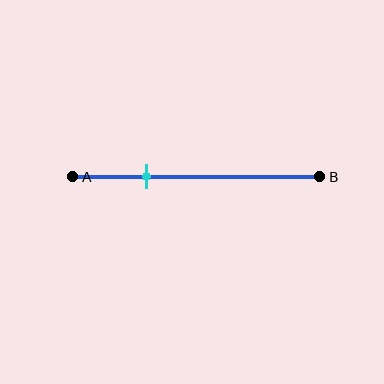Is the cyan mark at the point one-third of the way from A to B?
No, the mark is at about 30% from A, not at the 33% one-third point.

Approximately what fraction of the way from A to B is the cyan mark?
The cyan mark is approximately 30% of the way from A to B.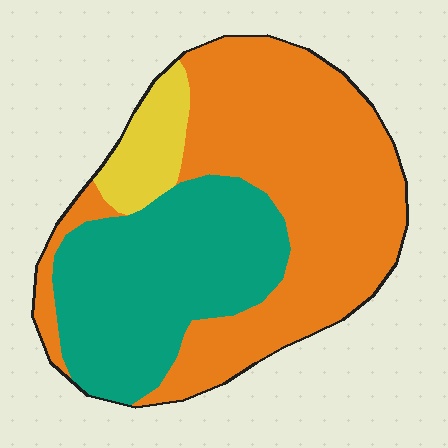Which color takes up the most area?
Orange, at roughly 55%.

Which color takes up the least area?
Yellow, at roughly 10%.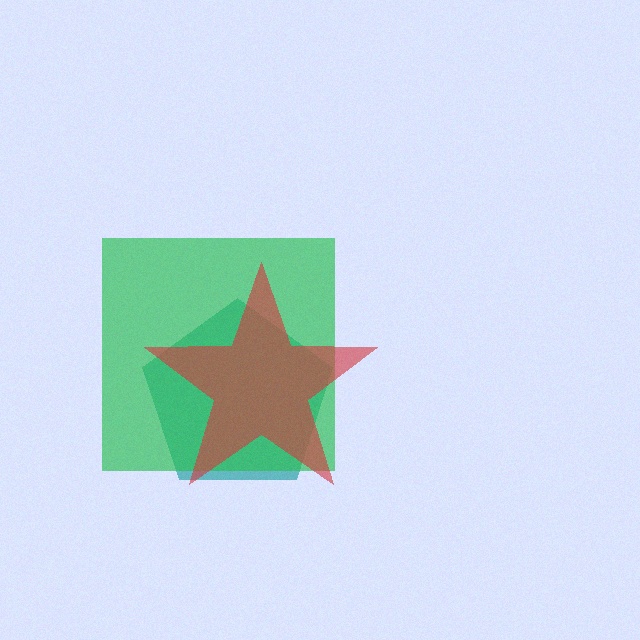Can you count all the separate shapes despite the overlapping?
Yes, there are 3 separate shapes.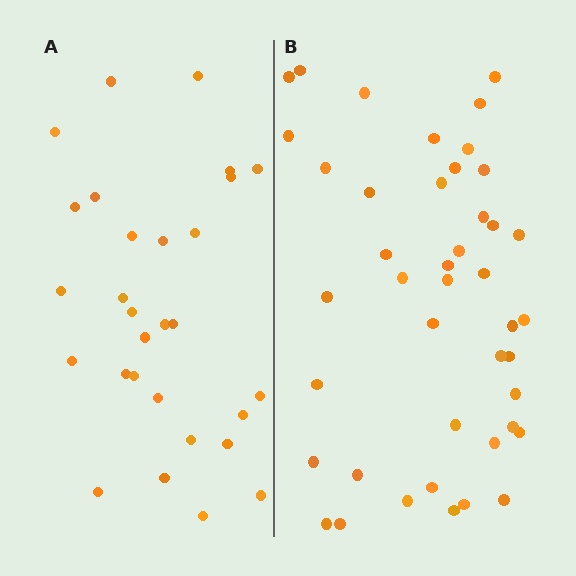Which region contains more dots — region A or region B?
Region B (the right region) has more dots.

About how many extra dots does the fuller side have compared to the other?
Region B has approximately 15 more dots than region A.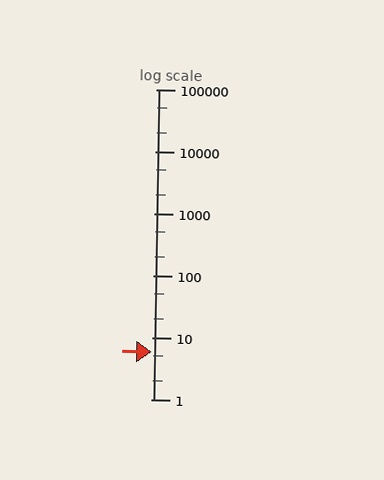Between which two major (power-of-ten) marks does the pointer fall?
The pointer is between 1 and 10.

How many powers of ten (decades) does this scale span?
The scale spans 5 decades, from 1 to 100000.